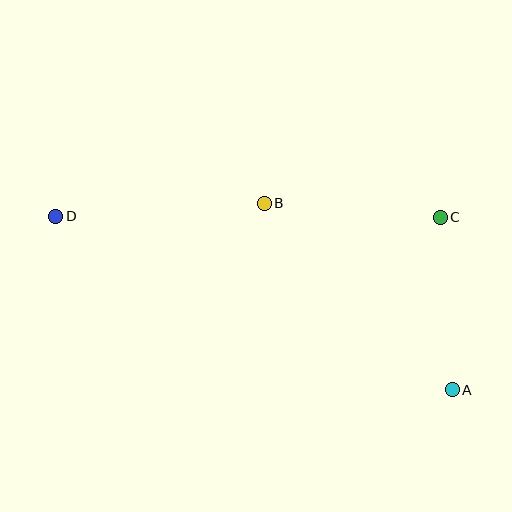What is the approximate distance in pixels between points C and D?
The distance between C and D is approximately 385 pixels.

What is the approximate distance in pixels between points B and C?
The distance between B and C is approximately 177 pixels.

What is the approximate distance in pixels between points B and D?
The distance between B and D is approximately 209 pixels.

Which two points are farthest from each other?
Points A and D are farthest from each other.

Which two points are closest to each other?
Points A and C are closest to each other.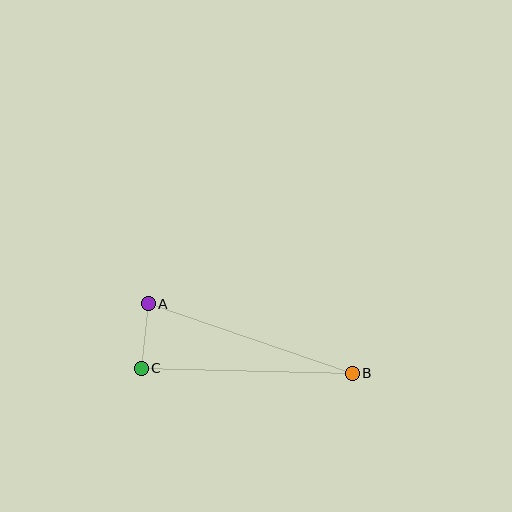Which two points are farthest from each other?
Points A and B are farthest from each other.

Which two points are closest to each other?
Points A and C are closest to each other.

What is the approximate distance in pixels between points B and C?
The distance between B and C is approximately 211 pixels.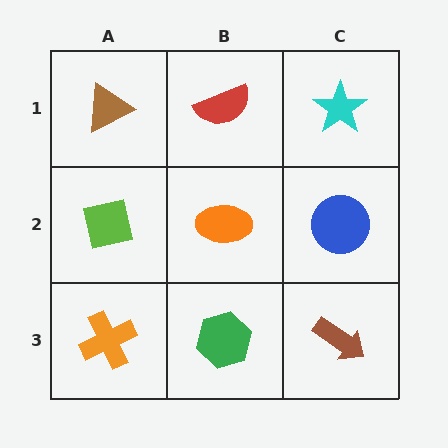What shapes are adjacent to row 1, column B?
An orange ellipse (row 2, column B), a brown triangle (row 1, column A), a cyan star (row 1, column C).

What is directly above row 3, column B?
An orange ellipse.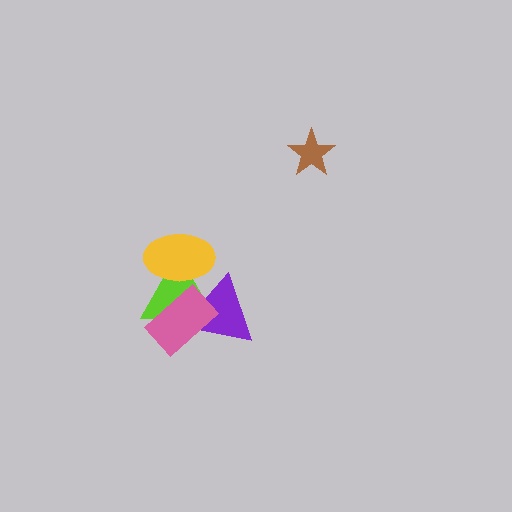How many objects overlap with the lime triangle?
3 objects overlap with the lime triangle.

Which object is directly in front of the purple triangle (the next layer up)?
The yellow ellipse is directly in front of the purple triangle.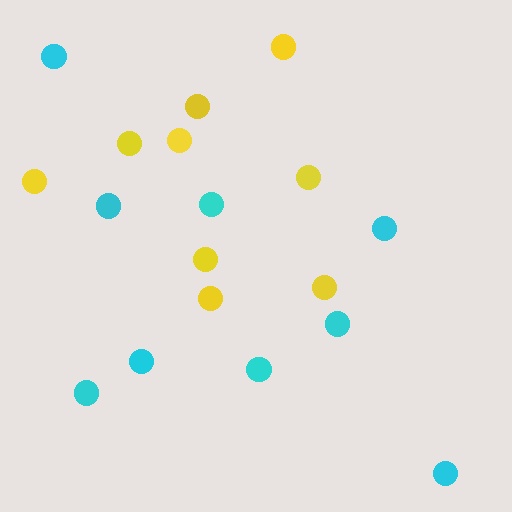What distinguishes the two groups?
There are 2 groups: one group of yellow circles (9) and one group of cyan circles (9).